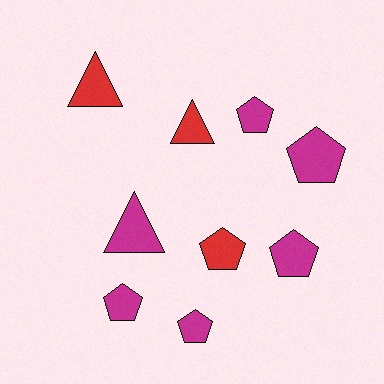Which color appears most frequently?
Magenta, with 6 objects.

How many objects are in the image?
There are 9 objects.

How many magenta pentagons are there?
There are 5 magenta pentagons.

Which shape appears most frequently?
Pentagon, with 6 objects.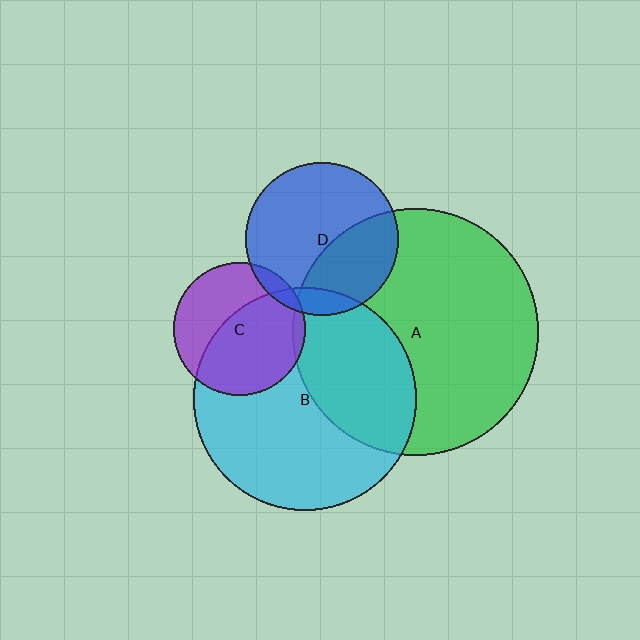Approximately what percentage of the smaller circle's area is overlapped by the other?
Approximately 35%.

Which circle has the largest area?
Circle A (green).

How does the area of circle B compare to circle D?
Approximately 2.1 times.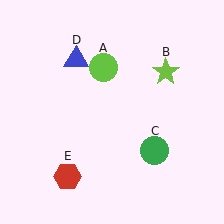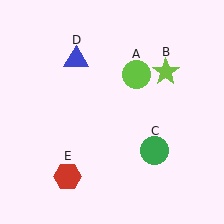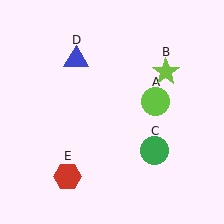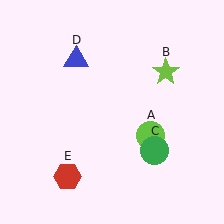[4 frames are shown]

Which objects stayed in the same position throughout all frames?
Lime star (object B) and green circle (object C) and blue triangle (object D) and red hexagon (object E) remained stationary.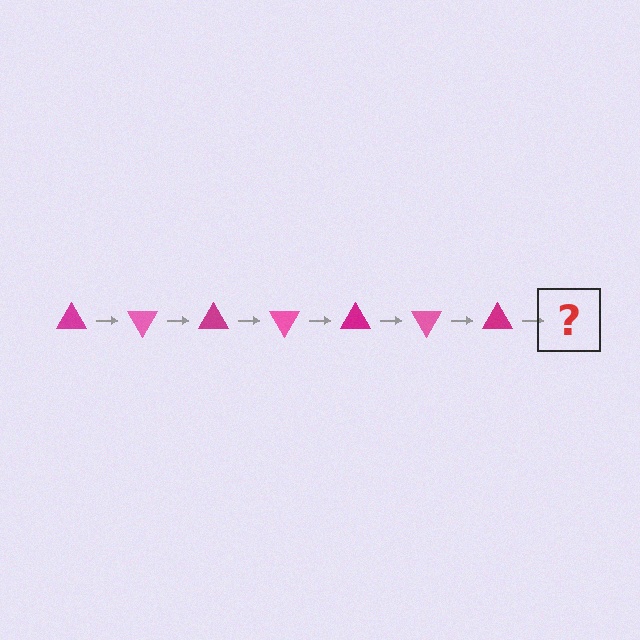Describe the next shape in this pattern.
It should be a pink triangle, rotated 420 degrees from the start.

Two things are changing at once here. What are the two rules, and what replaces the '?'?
The two rules are that it rotates 60 degrees each step and the color cycles through magenta and pink. The '?' should be a pink triangle, rotated 420 degrees from the start.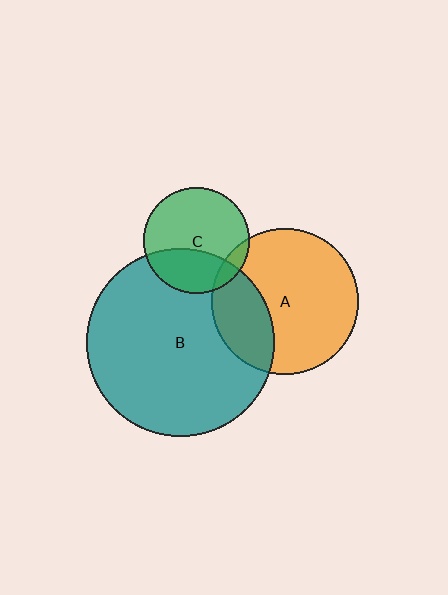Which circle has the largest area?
Circle B (teal).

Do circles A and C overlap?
Yes.